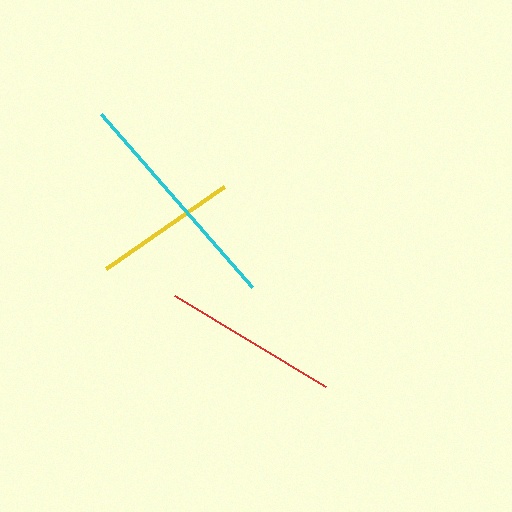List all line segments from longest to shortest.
From longest to shortest: cyan, red, yellow.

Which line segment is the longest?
The cyan line is the longest at approximately 230 pixels.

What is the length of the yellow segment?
The yellow segment is approximately 144 pixels long.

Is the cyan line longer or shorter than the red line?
The cyan line is longer than the red line.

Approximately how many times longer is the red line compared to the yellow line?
The red line is approximately 1.2 times the length of the yellow line.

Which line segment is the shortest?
The yellow line is the shortest at approximately 144 pixels.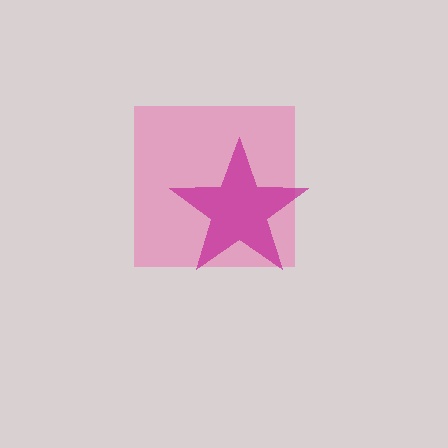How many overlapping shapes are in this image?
There are 2 overlapping shapes in the image.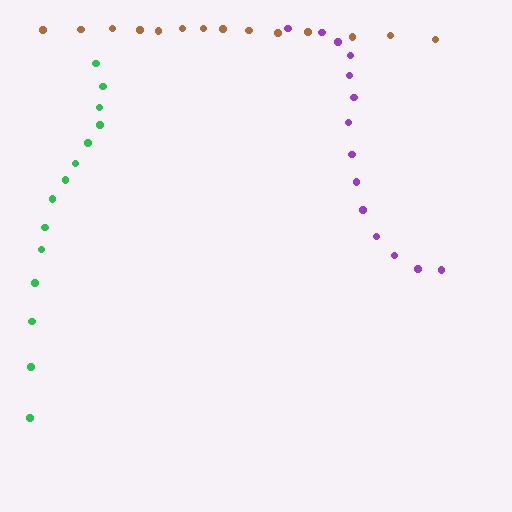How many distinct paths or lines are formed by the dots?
There are 3 distinct paths.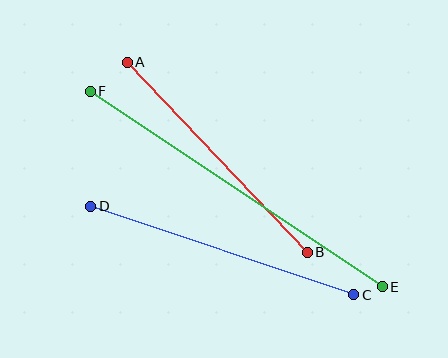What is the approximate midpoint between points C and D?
The midpoint is at approximately (222, 250) pixels.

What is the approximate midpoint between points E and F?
The midpoint is at approximately (236, 189) pixels.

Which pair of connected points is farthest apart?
Points E and F are farthest apart.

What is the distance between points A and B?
The distance is approximately 262 pixels.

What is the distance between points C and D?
The distance is approximately 277 pixels.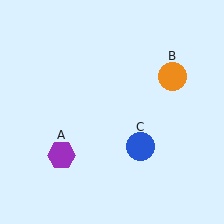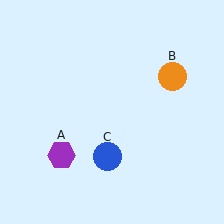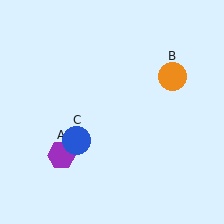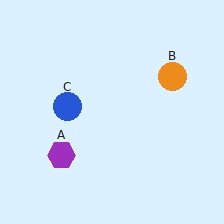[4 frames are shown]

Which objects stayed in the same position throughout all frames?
Purple hexagon (object A) and orange circle (object B) remained stationary.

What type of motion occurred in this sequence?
The blue circle (object C) rotated clockwise around the center of the scene.